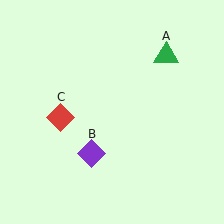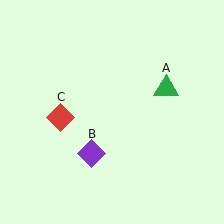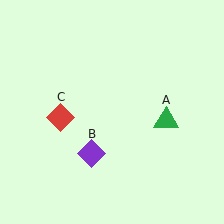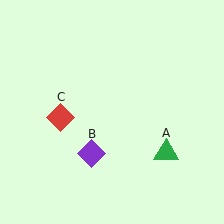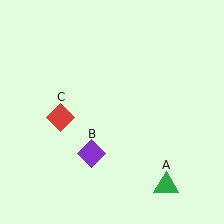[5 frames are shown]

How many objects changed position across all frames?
1 object changed position: green triangle (object A).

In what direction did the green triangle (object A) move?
The green triangle (object A) moved down.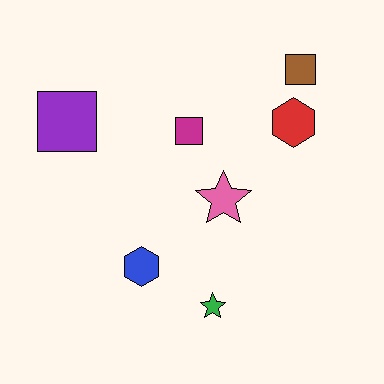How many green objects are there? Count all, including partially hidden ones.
There is 1 green object.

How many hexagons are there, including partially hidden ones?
There are 2 hexagons.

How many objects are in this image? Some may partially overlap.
There are 7 objects.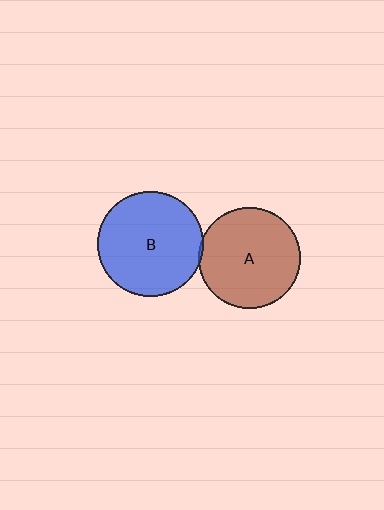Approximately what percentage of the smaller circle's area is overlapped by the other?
Approximately 5%.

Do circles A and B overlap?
Yes.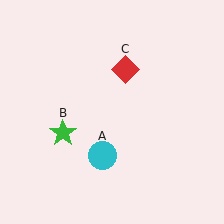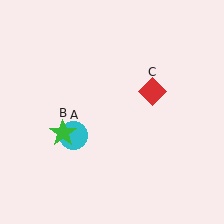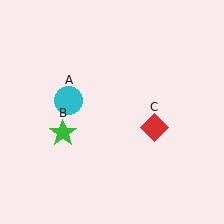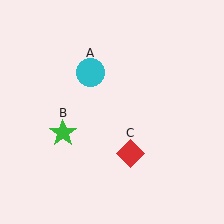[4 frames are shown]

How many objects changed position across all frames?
2 objects changed position: cyan circle (object A), red diamond (object C).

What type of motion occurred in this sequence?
The cyan circle (object A), red diamond (object C) rotated clockwise around the center of the scene.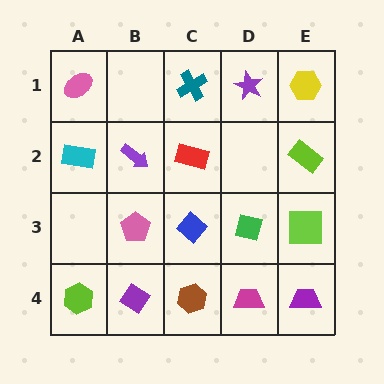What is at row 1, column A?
A pink ellipse.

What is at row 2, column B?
A purple arrow.